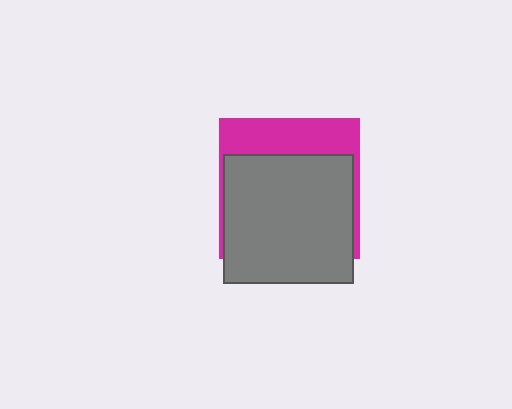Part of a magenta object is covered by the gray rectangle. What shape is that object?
It is a square.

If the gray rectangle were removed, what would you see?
You would see the complete magenta square.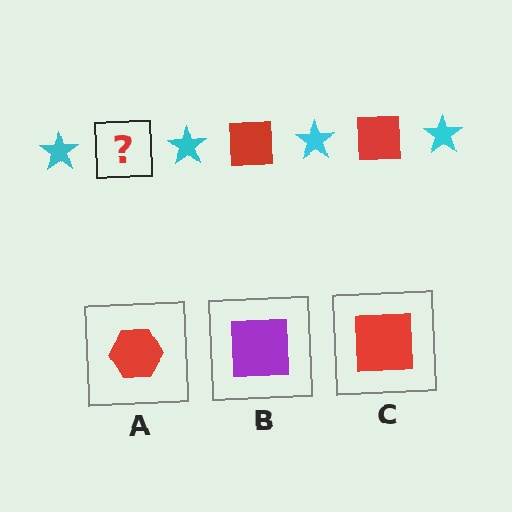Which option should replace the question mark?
Option C.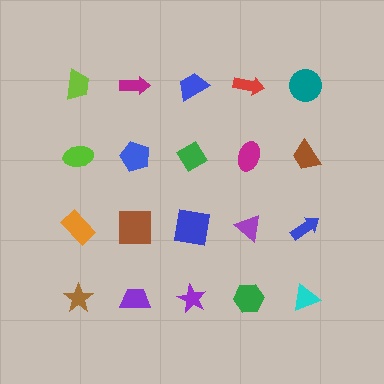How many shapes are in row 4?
5 shapes.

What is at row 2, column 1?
A lime ellipse.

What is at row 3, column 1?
An orange rectangle.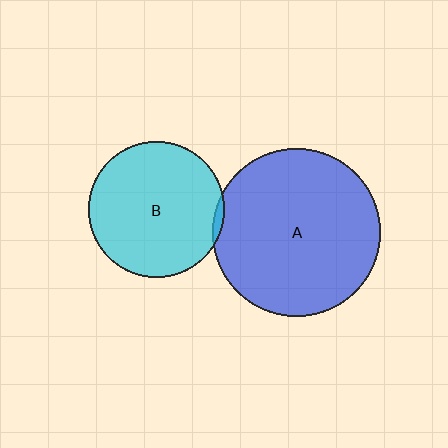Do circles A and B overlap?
Yes.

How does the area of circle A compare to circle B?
Approximately 1.5 times.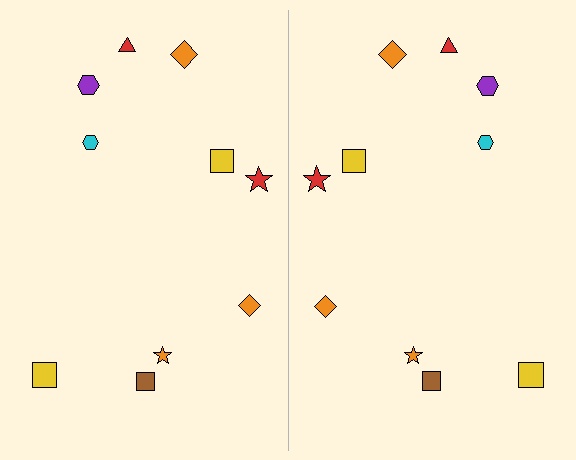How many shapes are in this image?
There are 20 shapes in this image.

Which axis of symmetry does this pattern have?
The pattern has a vertical axis of symmetry running through the center of the image.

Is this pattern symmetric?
Yes, this pattern has bilateral (reflection) symmetry.